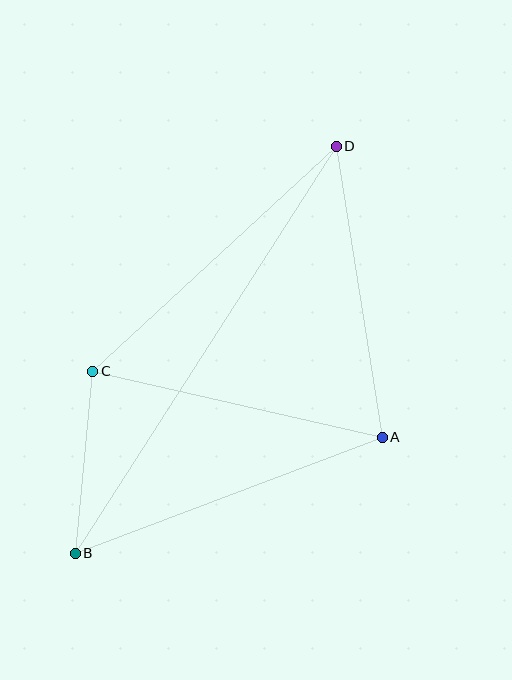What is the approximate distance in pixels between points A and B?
The distance between A and B is approximately 328 pixels.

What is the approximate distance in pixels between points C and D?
The distance between C and D is approximately 332 pixels.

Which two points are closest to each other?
Points B and C are closest to each other.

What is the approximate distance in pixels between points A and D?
The distance between A and D is approximately 294 pixels.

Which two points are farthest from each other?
Points B and D are farthest from each other.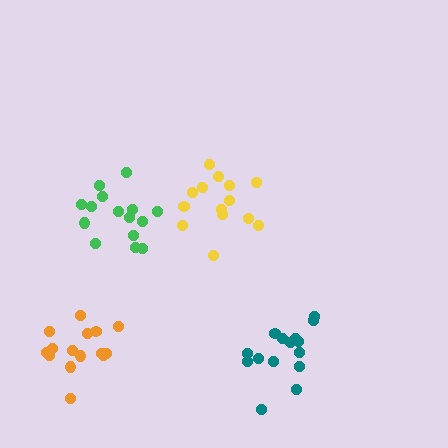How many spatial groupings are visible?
There are 4 spatial groupings.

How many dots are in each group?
Group 1: 15 dots, Group 2: 15 dots, Group 3: 15 dots, Group 4: 14 dots (59 total).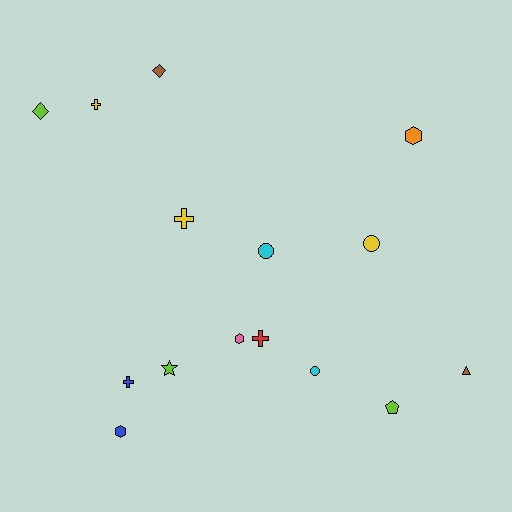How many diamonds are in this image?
There are 2 diamonds.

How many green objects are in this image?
There are no green objects.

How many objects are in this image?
There are 15 objects.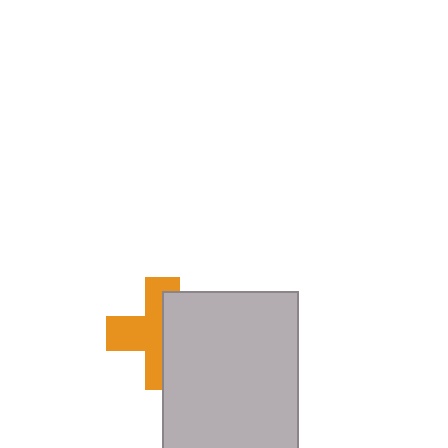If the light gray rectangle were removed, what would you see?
You would see the complete orange cross.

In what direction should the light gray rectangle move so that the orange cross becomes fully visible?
The light gray rectangle should move right. That is the shortest direction to clear the overlap and leave the orange cross fully visible.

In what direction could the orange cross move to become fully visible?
The orange cross could move left. That would shift it out from behind the light gray rectangle entirely.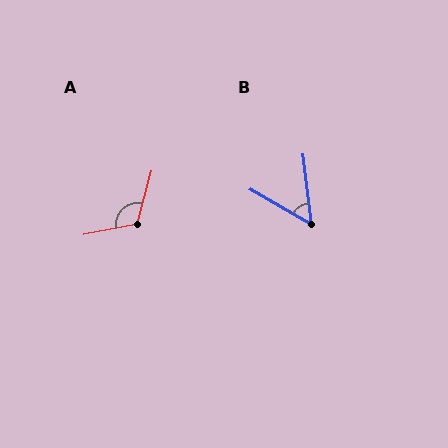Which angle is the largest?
A, at approximately 117 degrees.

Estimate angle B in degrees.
Approximately 53 degrees.